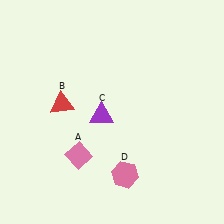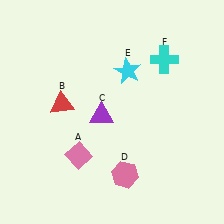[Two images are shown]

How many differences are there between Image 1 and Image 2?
There are 2 differences between the two images.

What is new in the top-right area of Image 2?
A cyan star (E) was added in the top-right area of Image 2.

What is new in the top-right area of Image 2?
A cyan cross (F) was added in the top-right area of Image 2.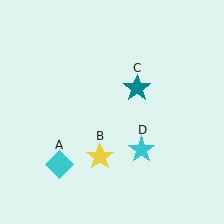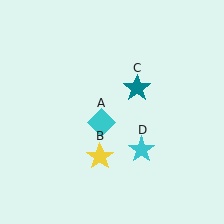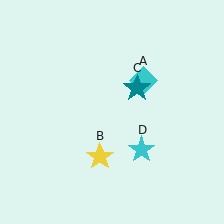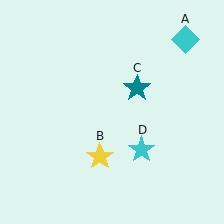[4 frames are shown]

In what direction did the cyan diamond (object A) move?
The cyan diamond (object A) moved up and to the right.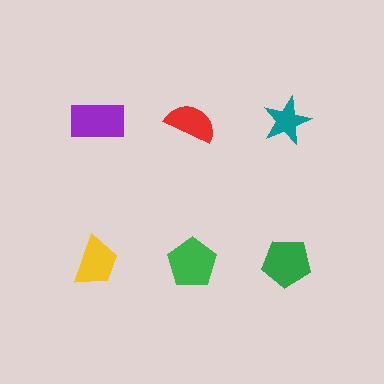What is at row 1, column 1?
A purple rectangle.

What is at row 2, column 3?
A green pentagon.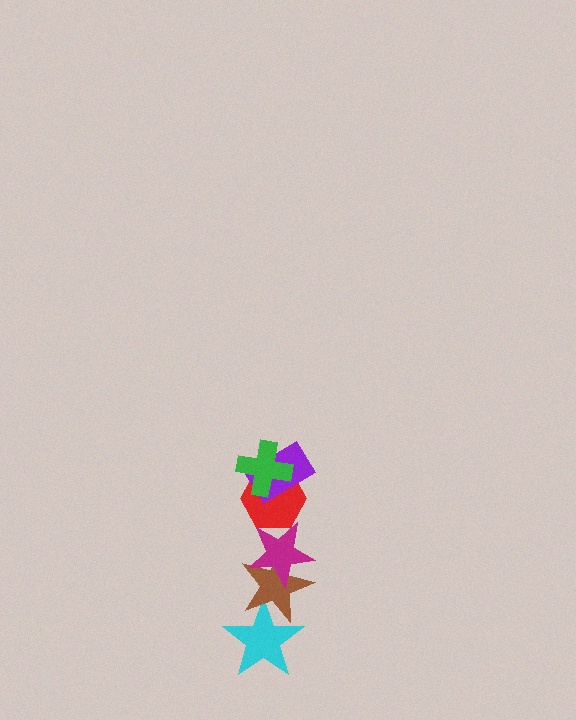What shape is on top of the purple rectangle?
The green cross is on top of the purple rectangle.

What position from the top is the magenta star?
The magenta star is 4th from the top.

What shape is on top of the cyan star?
The brown star is on top of the cyan star.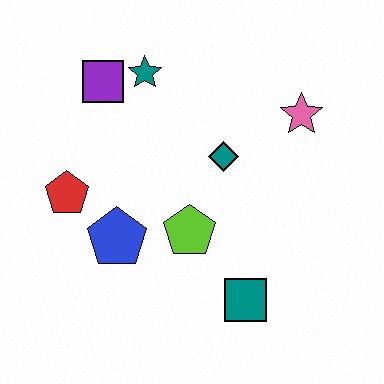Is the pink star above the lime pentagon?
Yes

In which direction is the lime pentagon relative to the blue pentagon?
The lime pentagon is to the right of the blue pentagon.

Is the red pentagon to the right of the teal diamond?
No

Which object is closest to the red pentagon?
The blue pentagon is closest to the red pentagon.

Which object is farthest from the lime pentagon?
The purple square is farthest from the lime pentagon.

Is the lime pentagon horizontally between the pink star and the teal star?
Yes